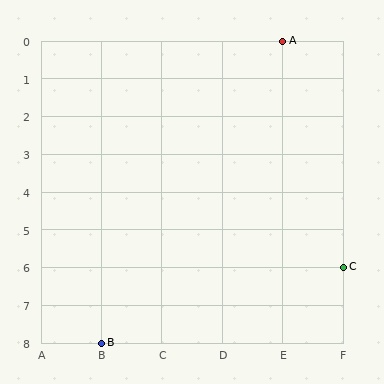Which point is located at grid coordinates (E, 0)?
Point A is at (E, 0).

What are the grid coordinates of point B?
Point B is at grid coordinates (B, 8).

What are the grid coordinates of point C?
Point C is at grid coordinates (F, 6).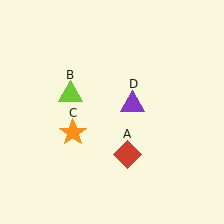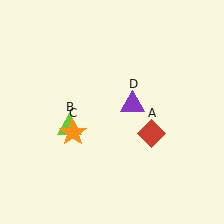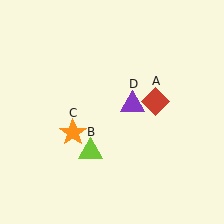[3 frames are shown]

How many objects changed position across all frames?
2 objects changed position: red diamond (object A), lime triangle (object B).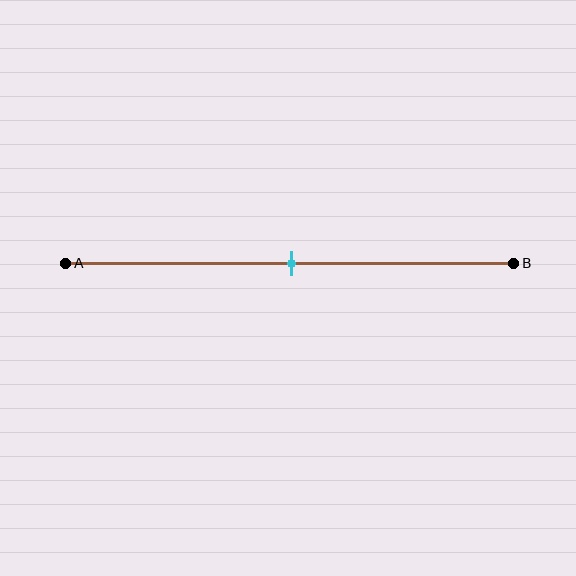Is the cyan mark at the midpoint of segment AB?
Yes, the mark is approximately at the midpoint.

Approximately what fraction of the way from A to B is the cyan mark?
The cyan mark is approximately 50% of the way from A to B.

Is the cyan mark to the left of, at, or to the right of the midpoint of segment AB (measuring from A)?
The cyan mark is approximately at the midpoint of segment AB.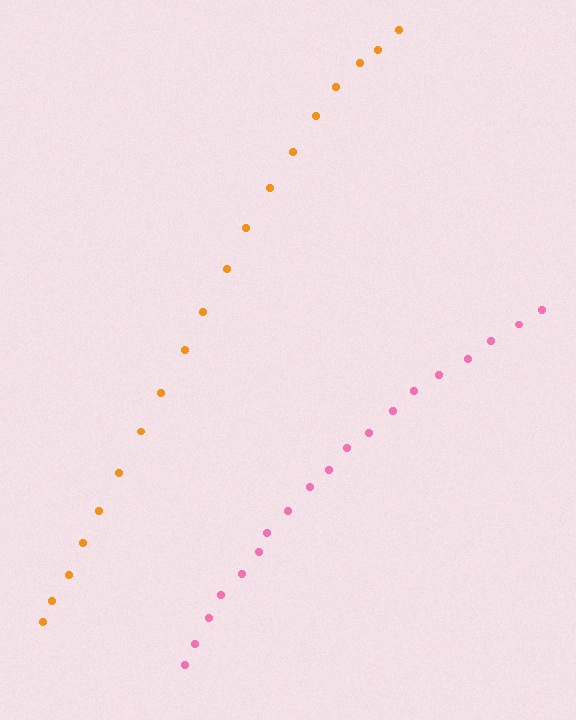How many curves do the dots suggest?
There are 2 distinct paths.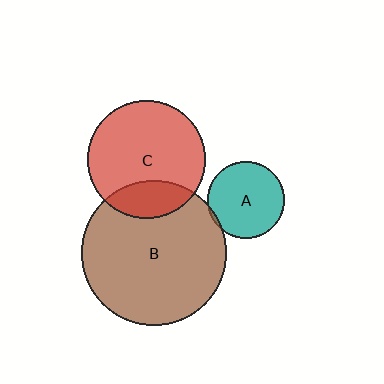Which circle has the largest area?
Circle B (brown).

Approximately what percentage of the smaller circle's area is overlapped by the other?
Approximately 5%.